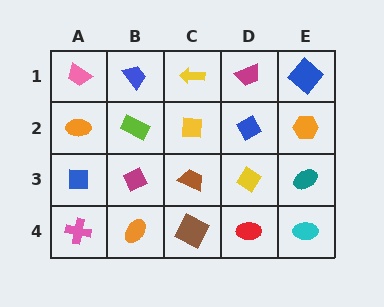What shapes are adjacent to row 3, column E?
An orange hexagon (row 2, column E), a cyan ellipse (row 4, column E), a yellow diamond (row 3, column D).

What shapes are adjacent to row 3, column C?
A yellow square (row 2, column C), a brown square (row 4, column C), a magenta diamond (row 3, column B), a yellow diamond (row 3, column D).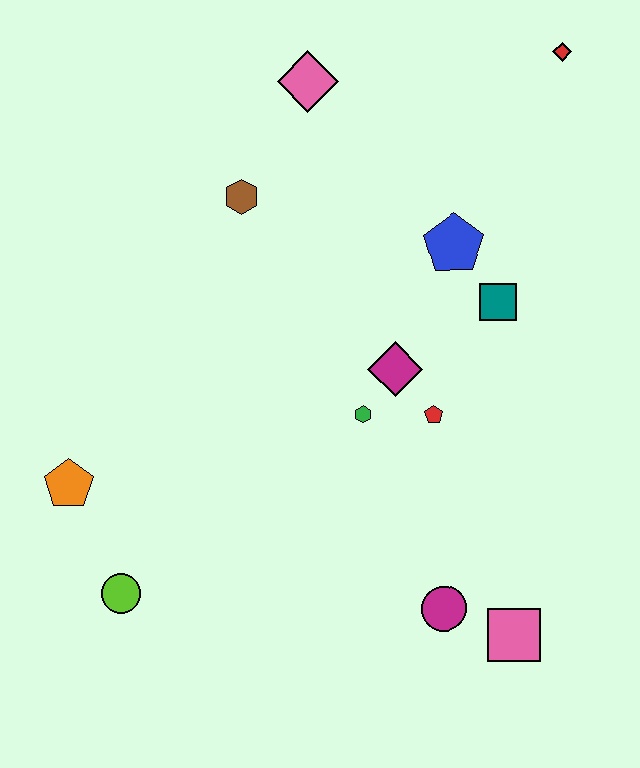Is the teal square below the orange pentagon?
No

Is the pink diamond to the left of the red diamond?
Yes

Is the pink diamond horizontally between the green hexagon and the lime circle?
Yes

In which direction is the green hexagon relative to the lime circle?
The green hexagon is to the right of the lime circle.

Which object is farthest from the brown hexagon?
The pink square is farthest from the brown hexagon.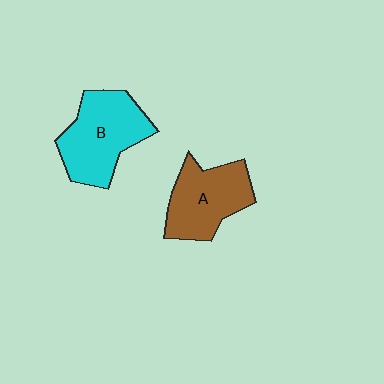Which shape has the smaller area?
Shape A (brown).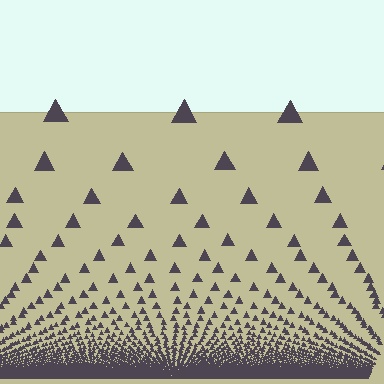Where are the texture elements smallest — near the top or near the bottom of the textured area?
Near the bottom.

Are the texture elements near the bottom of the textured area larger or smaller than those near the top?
Smaller. The gradient is inverted — elements near the bottom are smaller and denser.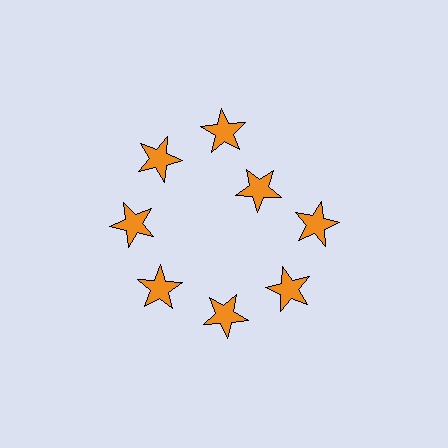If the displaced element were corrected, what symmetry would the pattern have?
It would have 8-fold rotational symmetry — the pattern would map onto itself every 45 degrees.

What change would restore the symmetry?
The symmetry would be restored by moving it outward, back onto the ring so that all 8 stars sit at equal angles and equal distance from the center.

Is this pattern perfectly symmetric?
No. The 8 orange stars are arranged in a ring, but one element near the 2 o'clock position is pulled inward toward the center, breaking the 8-fold rotational symmetry.